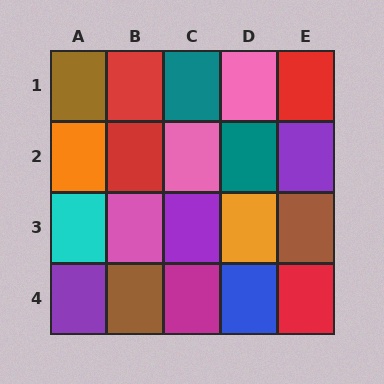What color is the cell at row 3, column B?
Pink.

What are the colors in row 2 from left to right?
Orange, red, pink, teal, purple.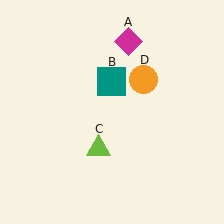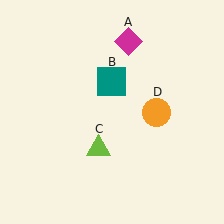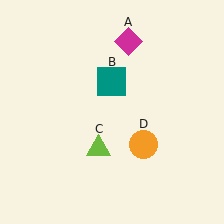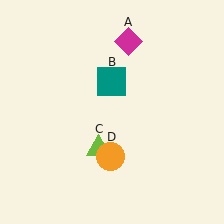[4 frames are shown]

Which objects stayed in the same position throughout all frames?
Magenta diamond (object A) and teal square (object B) and lime triangle (object C) remained stationary.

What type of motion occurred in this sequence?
The orange circle (object D) rotated clockwise around the center of the scene.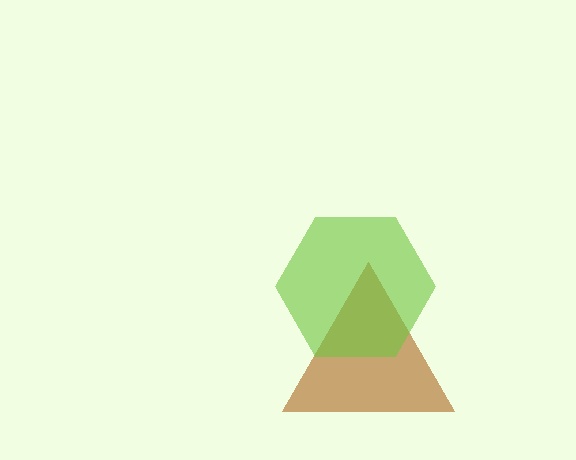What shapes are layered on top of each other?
The layered shapes are: a brown triangle, a lime hexagon.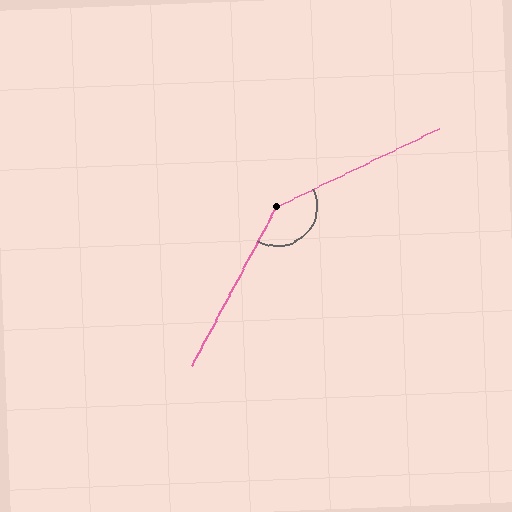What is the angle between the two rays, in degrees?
Approximately 144 degrees.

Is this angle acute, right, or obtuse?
It is obtuse.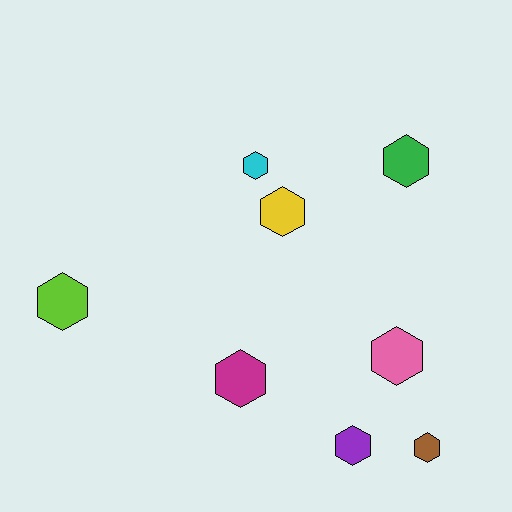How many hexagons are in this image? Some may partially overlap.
There are 8 hexagons.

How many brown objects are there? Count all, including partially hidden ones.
There is 1 brown object.